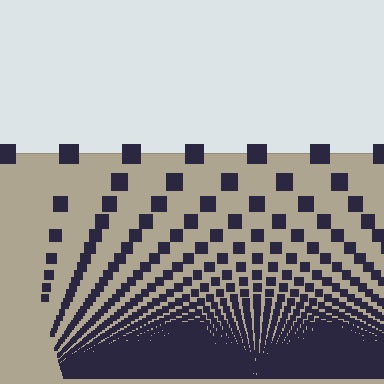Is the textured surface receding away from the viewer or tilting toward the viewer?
The surface appears to tilt toward the viewer. Texture elements get larger and sparser toward the top.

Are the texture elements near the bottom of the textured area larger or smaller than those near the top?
Smaller. The gradient is inverted — elements near the bottom are smaller and denser.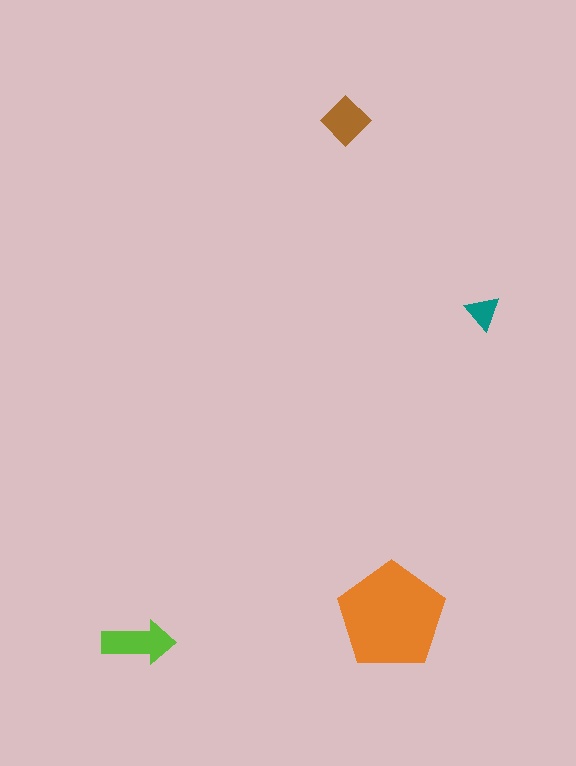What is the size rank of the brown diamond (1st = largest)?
3rd.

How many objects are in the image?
There are 4 objects in the image.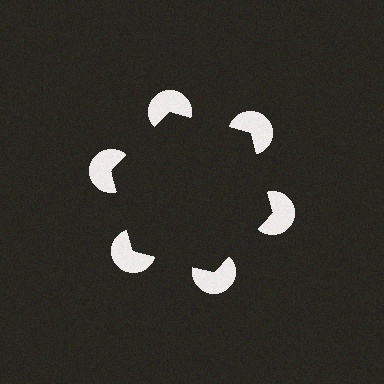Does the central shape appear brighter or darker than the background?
It typically appears slightly darker than the background, even though no actual brightness change is drawn.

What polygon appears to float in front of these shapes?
An illusory hexagon — its edges are inferred from the aligned wedge cuts in the pac-man discs, not physically drawn.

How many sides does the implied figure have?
6 sides.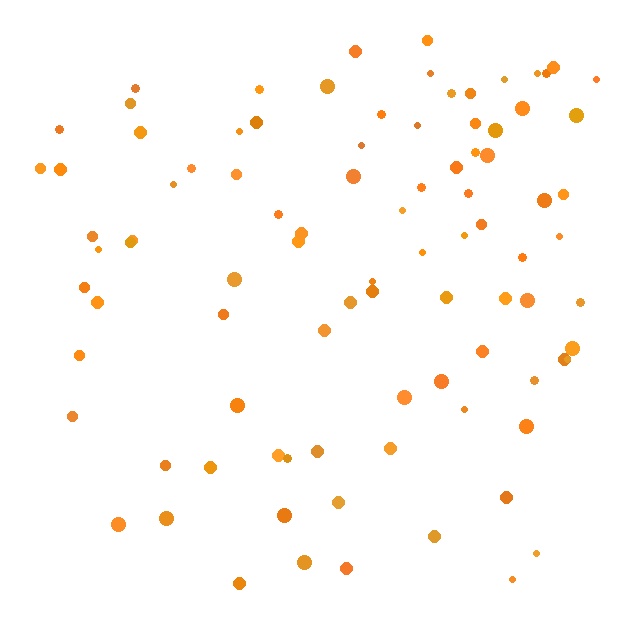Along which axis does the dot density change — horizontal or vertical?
Vertical.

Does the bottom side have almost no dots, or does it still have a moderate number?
Still a moderate number, just noticeably fewer than the top.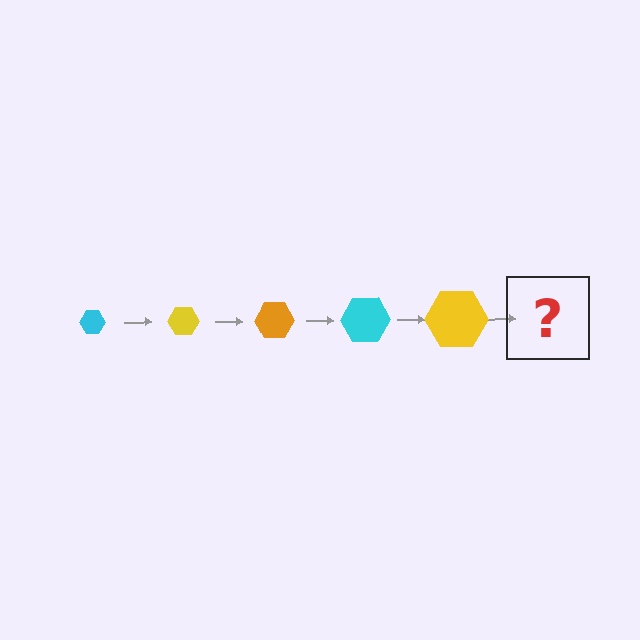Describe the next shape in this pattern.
It should be an orange hexagon, larger than the previous one.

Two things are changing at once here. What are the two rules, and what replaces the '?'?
The two rules are that the hexagon grows larger each step and the color cycles through cyan, yellow, and orange. The '?' should be an orange hexagon, larger than the previous one.